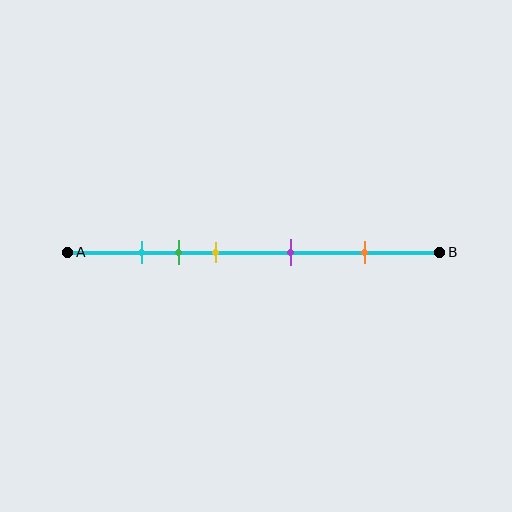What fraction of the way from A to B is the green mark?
The green mark is approximately 30% (0.3) of the way from A to B.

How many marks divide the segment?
There are 5 marks dividing the segment.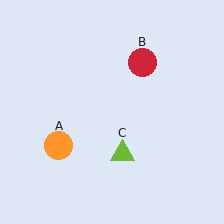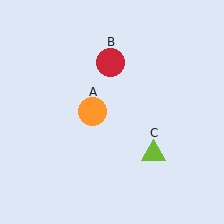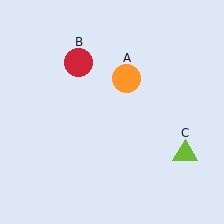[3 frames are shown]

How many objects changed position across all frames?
3 objects changed position: orange circle (object A), red circle (object B), lime triangle (object C).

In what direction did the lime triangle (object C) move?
The lime triangle (object C) moved right.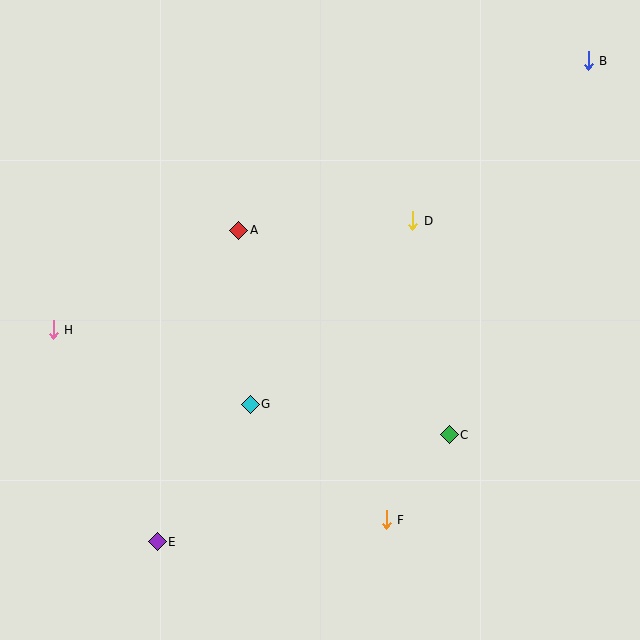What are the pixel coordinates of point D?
Point D is at (413, 221).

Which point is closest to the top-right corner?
Point B is closest to the top-right corner.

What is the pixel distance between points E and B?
The distance between E and B is 646 pixels.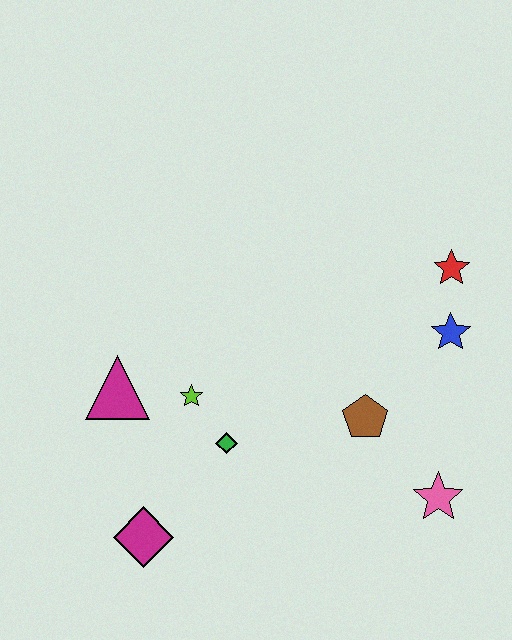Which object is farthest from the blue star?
The magenta diamond is farthest from the blue star.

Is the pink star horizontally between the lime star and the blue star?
Yes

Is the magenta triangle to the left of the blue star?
Yes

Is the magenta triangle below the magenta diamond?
No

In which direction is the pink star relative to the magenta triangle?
The pink star is to the right of the magenta triangle.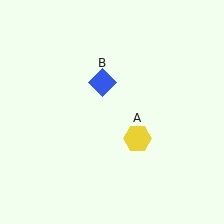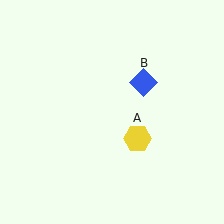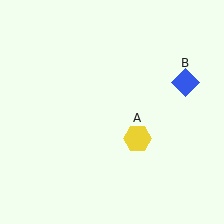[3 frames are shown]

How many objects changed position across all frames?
1 object changed position: blue diamond (object B).